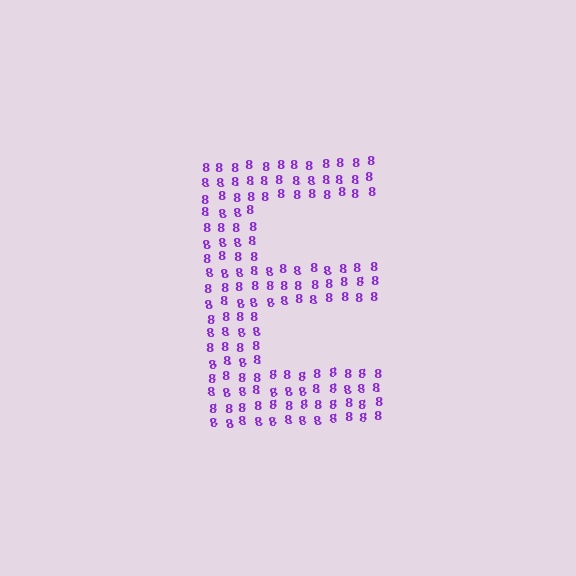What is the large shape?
The large shape is the letter E.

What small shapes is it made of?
It is made of small digit 8's.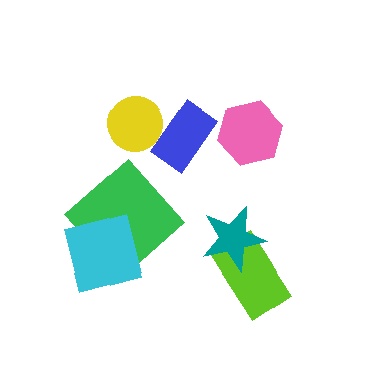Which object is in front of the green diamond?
The cyan square is in front of the green diamond.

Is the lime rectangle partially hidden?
Yes, it is partially covered by another shape.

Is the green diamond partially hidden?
Yes, it is partially covered by another shape.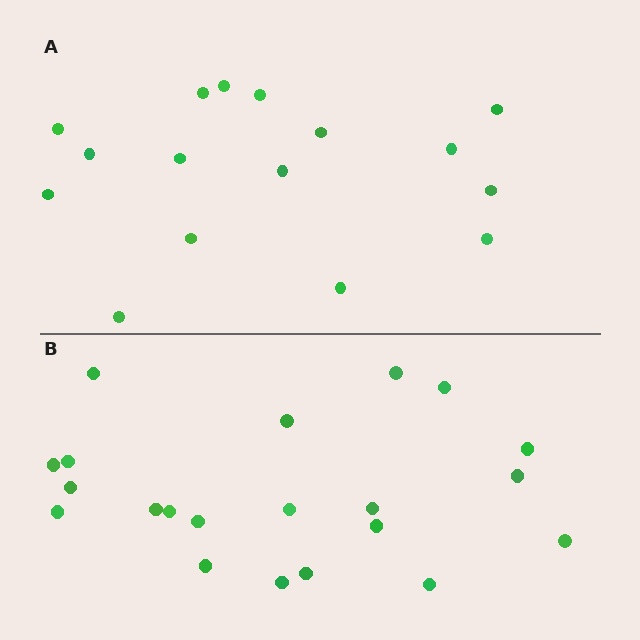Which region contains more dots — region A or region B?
Region B (the bottom region) has more dots.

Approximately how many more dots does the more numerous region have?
Region B has about 5 more dots than region A.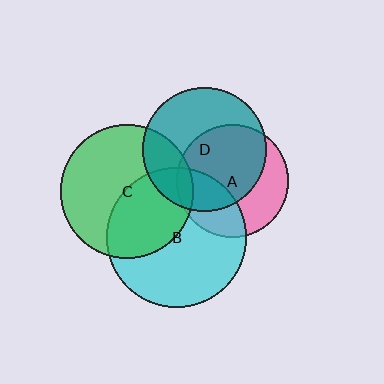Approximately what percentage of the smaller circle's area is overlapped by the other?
Approximately 5%.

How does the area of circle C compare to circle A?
Approximately 1.4 times.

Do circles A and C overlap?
Yes.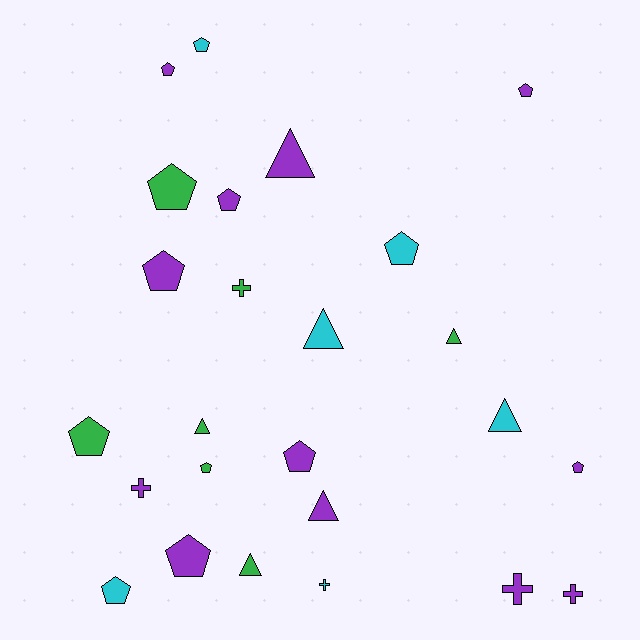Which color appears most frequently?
Purple, with 12 objects.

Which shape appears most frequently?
Pentagon, with 13 objects.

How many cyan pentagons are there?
There are 3 cyan pentagons.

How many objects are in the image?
There are 25 objects.